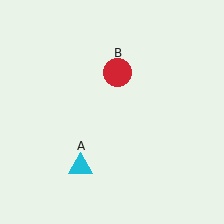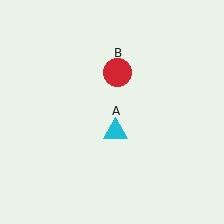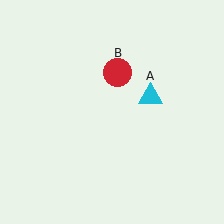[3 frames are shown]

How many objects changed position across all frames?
1 object changed position: cyan triangle (object A).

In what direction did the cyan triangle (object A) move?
The cyan triangle (object A) moved up and to the right.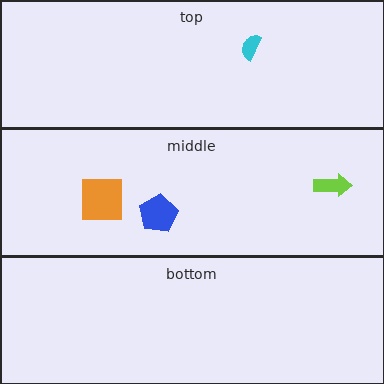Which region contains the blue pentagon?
The middle region.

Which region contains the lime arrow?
The middle region.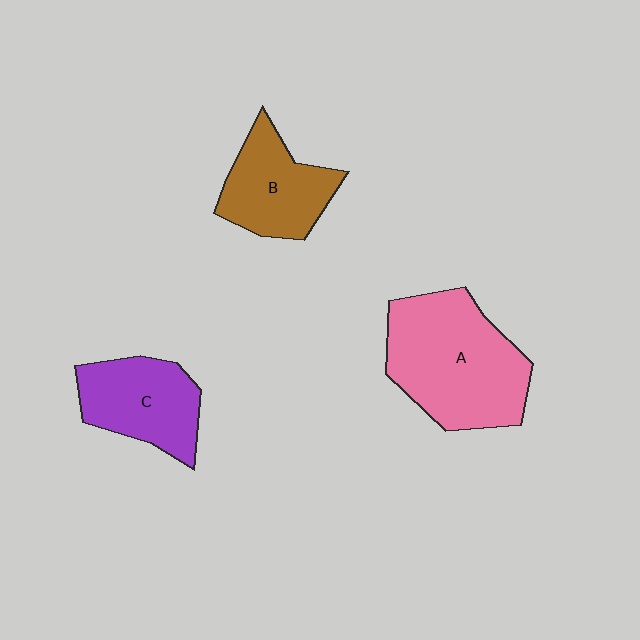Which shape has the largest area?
Shape A (pink).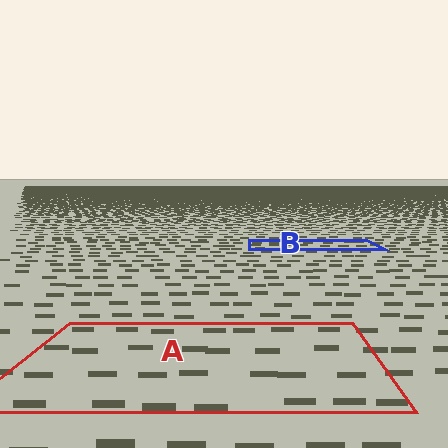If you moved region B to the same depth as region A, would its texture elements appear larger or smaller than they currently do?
They would appear larger. At a closer depth, the same texture elements are projected at a bigger on-screen size.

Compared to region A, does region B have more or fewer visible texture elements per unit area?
Region B has more texture elements per unit area — they are packed more densely because it is farther away.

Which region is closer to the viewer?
Region A is closer. The texture elements there are larger and more spread out.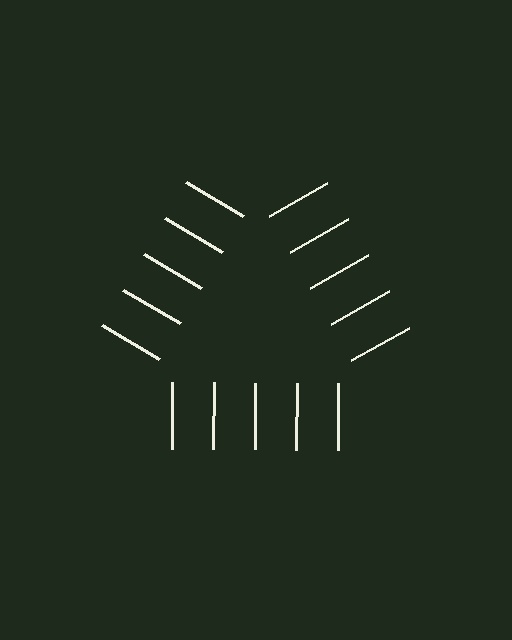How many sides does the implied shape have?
3 sides — the line-ends trace a triangle.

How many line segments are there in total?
15 — 5 along each of the 3 edges.